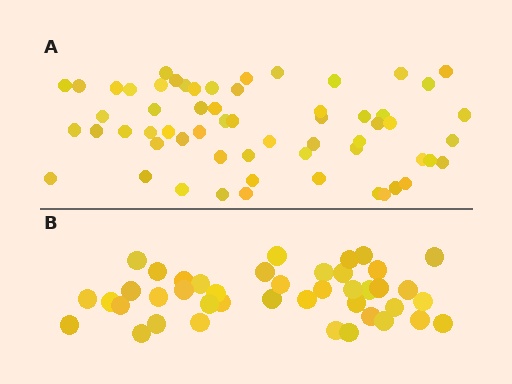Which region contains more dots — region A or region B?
Region A (the top region) has more dots.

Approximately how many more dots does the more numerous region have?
Region A has approximately 20 more dots than region B.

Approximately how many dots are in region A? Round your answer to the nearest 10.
About 60 dots.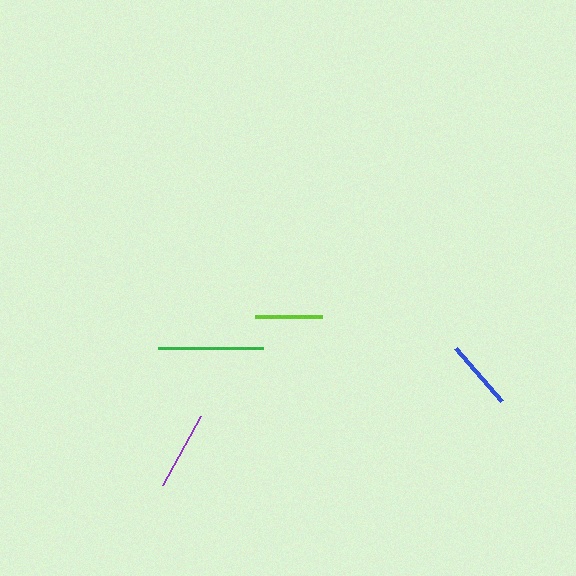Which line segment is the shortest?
The lime line is the shortest at approximately 67 pixels.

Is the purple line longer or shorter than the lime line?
The purple line is longer than the lime line.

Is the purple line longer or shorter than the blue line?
The purple line is longer than the blue line.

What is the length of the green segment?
The green segment is approximately 105 pixels long.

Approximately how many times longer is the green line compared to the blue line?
The green line is approximately 1.5 times the length of the blue line.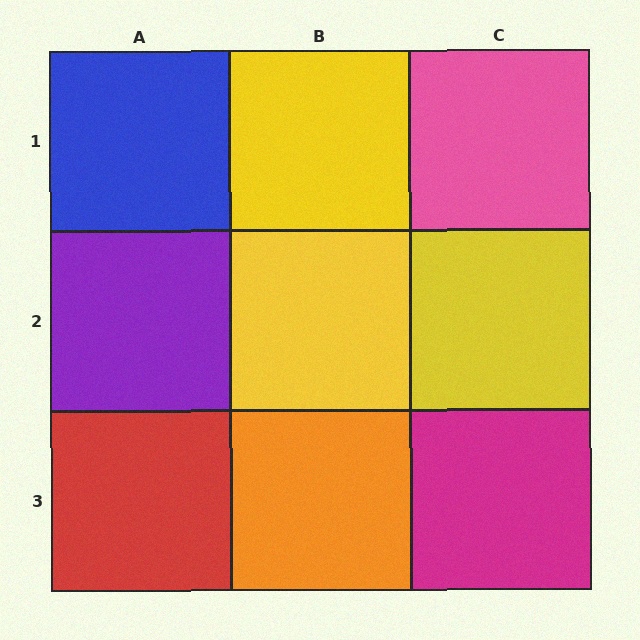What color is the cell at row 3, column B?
Orange.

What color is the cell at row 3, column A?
Red.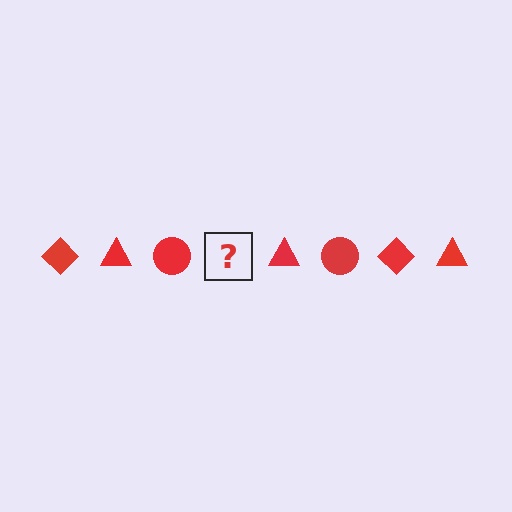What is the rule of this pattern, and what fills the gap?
The rule is that the pattern cycles through diamond, triangle, circle shapes in red. The gap should be filled with a red diamond.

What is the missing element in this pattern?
The missing element is a red diamond.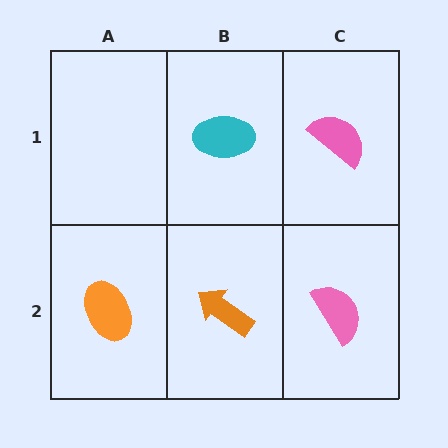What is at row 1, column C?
A pink semicircle.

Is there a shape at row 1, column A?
No, that cell is empty.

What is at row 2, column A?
An orange ellipse.